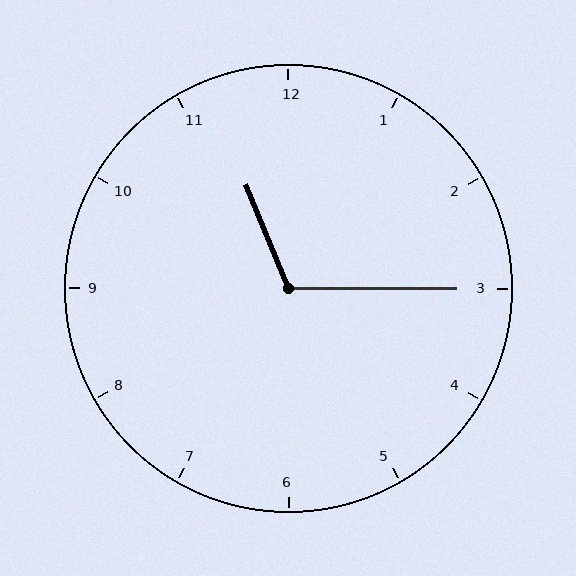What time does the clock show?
11:15.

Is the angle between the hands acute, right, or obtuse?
It is obtuse.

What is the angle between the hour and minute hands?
Approximately 112 degrees.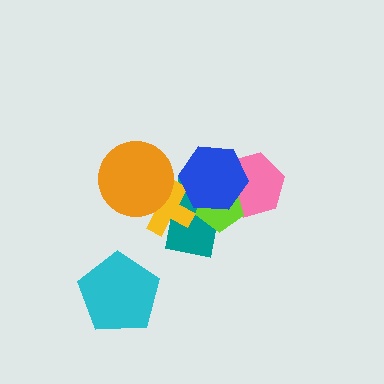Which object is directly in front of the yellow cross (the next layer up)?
The orange circle is directly in front of the yellow cross.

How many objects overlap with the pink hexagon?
2 objects overlap with the pink hexagon.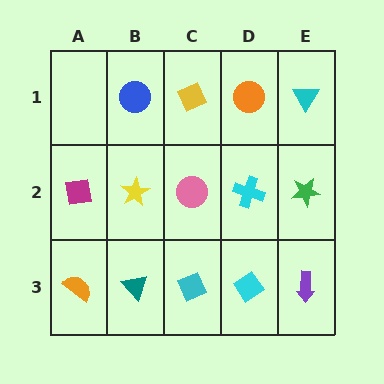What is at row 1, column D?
An orange circle.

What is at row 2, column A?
A magenta square.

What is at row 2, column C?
A pink circle.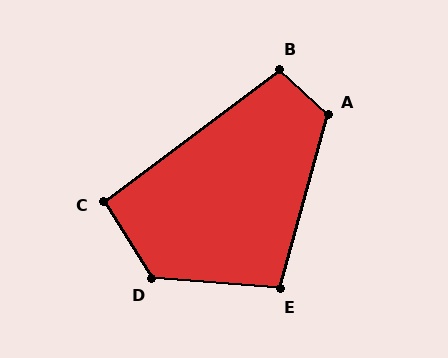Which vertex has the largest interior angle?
D, at approximately 127 degrees.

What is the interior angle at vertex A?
Approximately 117 degrees (obtuse).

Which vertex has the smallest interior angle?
C, at approximately 95 degrees.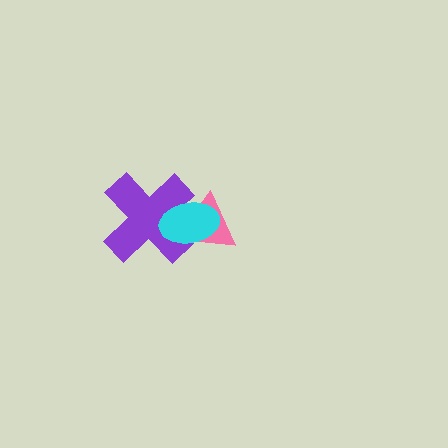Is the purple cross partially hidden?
Yes, it is partially covered by another shape.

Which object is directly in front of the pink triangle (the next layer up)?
The purple cross is directly in front of the pink triangle.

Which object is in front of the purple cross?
The cyan ellipse is in front of the purple cross.